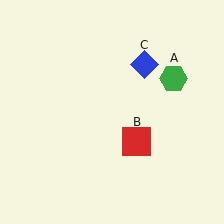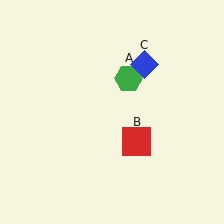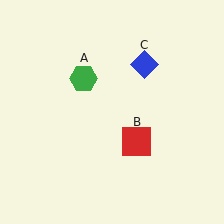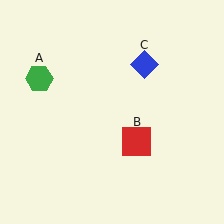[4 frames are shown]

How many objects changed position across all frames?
1 object changed position: green hexagon (object A).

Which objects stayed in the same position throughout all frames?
Red square (object B) and blue diamond (object C) remained stationary.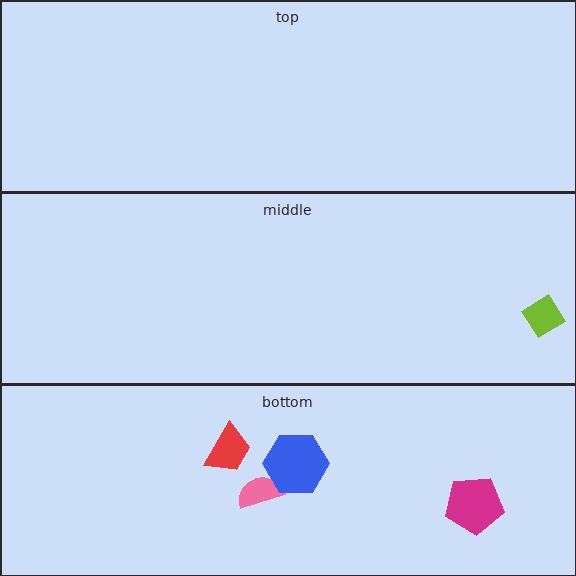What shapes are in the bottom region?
The magenta pentagon, the pink semicircle, the red trapezoid, the blue hexagon.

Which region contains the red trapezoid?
The bottom region.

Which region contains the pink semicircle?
The bottom region.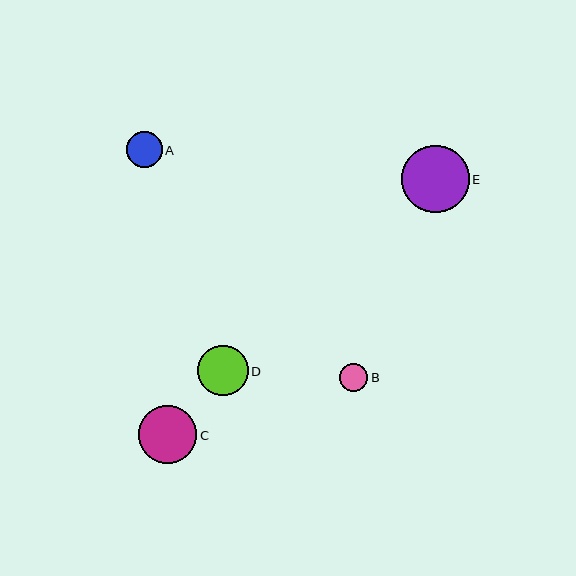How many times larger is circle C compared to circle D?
Circle C is approximately 1.2 times the size of circle D.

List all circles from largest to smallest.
From largest to smallest: E, C, D, A, B.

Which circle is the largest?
Circle E is the largest with a size of approximately 68 pixels.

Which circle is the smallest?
Circle B is the smallest with a size of approximately 28 pixels.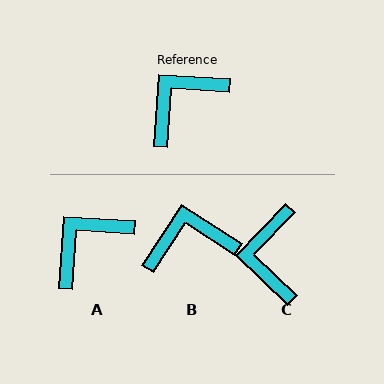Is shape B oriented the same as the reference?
No, it is off by about 29 degrees.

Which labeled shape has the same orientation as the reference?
A.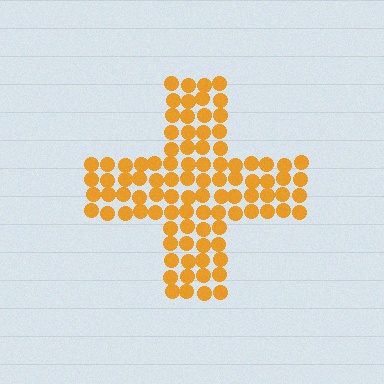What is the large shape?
The large shape is a cross.